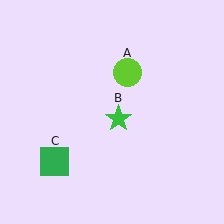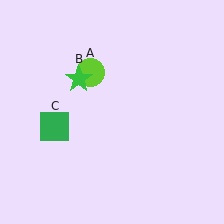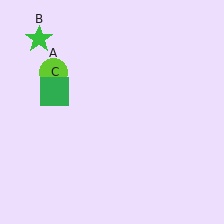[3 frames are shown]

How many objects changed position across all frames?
3 objects changed position: lime circle (object A), green star (object B), green square (object C).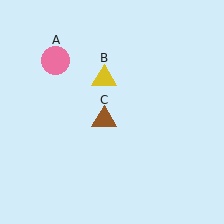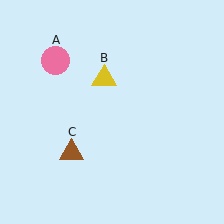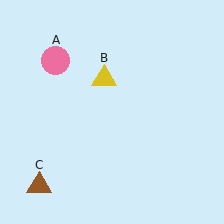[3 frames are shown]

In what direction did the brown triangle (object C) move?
The brown triangle (object C) moved down and to the left.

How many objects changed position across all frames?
1 object changed position: brown triangle (object C).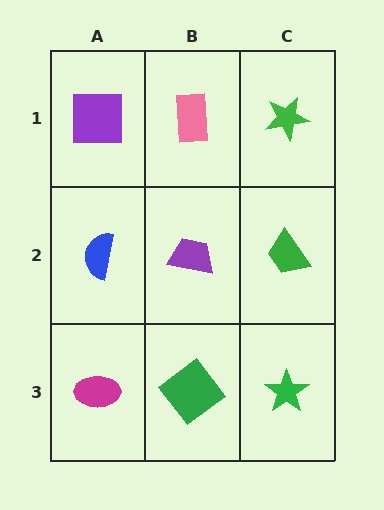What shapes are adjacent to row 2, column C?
A green star (row 1, column C), a green star (row 3, column C), a purple trapezoid (row 2, column B).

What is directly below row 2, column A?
A magenta ellipse.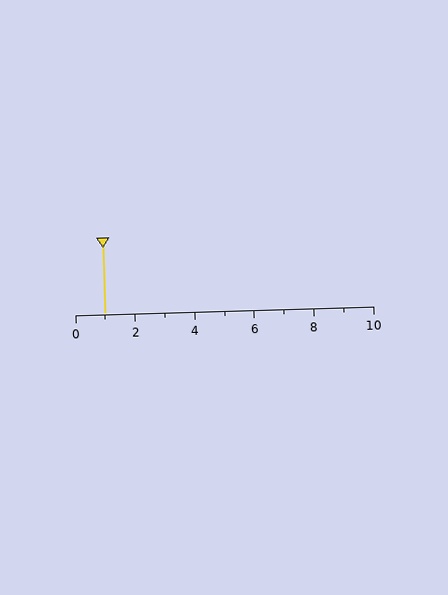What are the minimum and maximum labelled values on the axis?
The axis runs from 0 to 10.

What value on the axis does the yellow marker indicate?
The marker indicates approximately 1.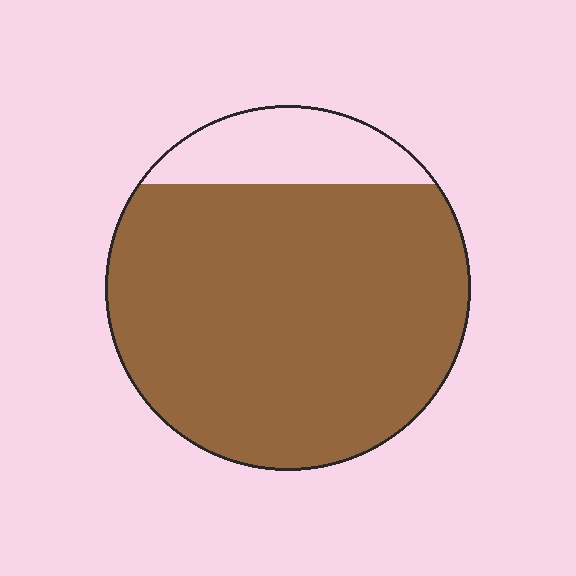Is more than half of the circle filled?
Yes.